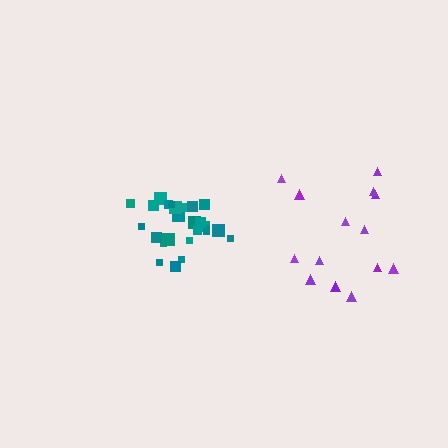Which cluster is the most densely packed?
Teal.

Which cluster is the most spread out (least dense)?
Purple.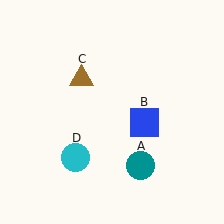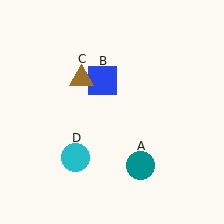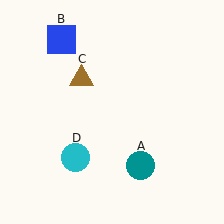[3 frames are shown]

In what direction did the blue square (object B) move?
The blue square (object B) moved up and to the left.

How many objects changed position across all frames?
1 object changed position: blue square (object B).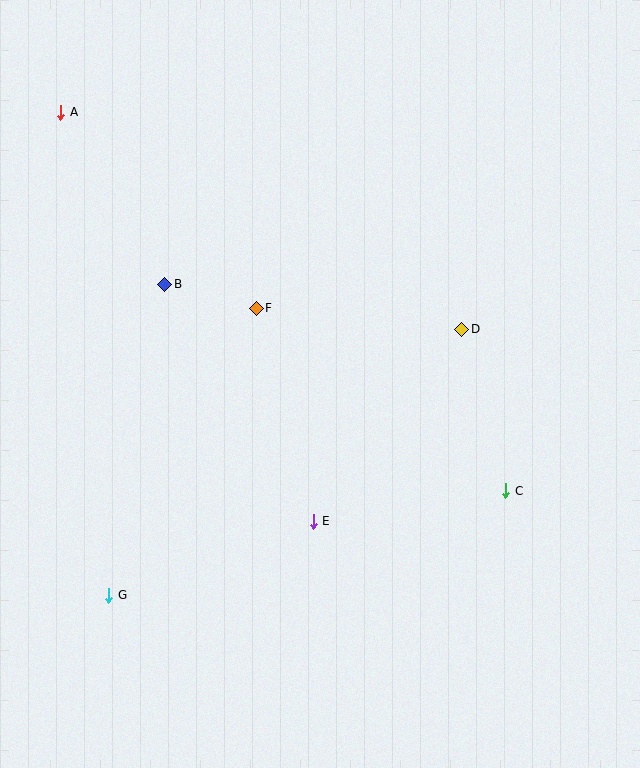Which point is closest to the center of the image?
Point F at (256, 308) is closest to the center.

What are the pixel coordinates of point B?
Point B is at (165, 284).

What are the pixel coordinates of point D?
Point D is at (462, 329).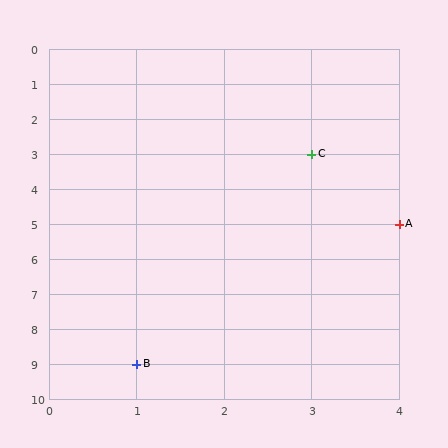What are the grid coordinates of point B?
Point B is at grid coordinates (1, 9).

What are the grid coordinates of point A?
Point A is at grid coordinates (4, 5).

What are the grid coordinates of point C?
Point C is at grid coordinates (3, 3).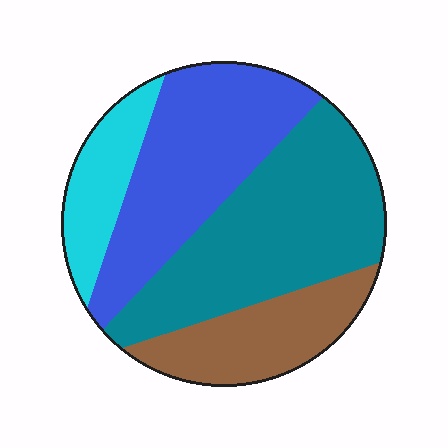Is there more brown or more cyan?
Brown.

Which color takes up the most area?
Teal, at roughly 40%.